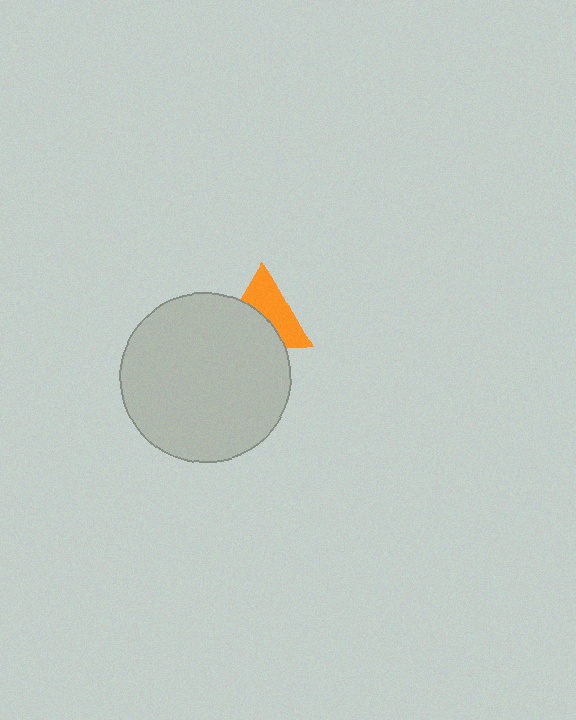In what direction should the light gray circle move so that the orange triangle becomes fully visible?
The light gray circle should move down. That is the shortest direction to clear the overlap and leave the orange triangle fully visible.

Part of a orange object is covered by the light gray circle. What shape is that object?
It is a triangle.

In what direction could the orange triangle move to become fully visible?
The orange triangle could move up. That would shift it out from behind the light gray circle entirely.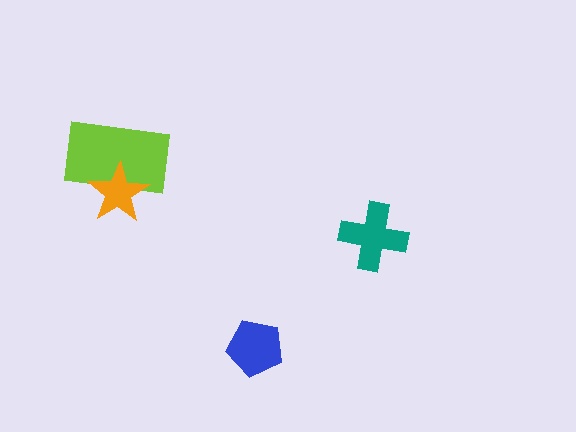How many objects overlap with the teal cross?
0 objects overlap with the teal cross.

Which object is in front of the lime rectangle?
The orange star is in front of the lime rectangle.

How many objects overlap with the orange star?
1 object overlaps with the orange star.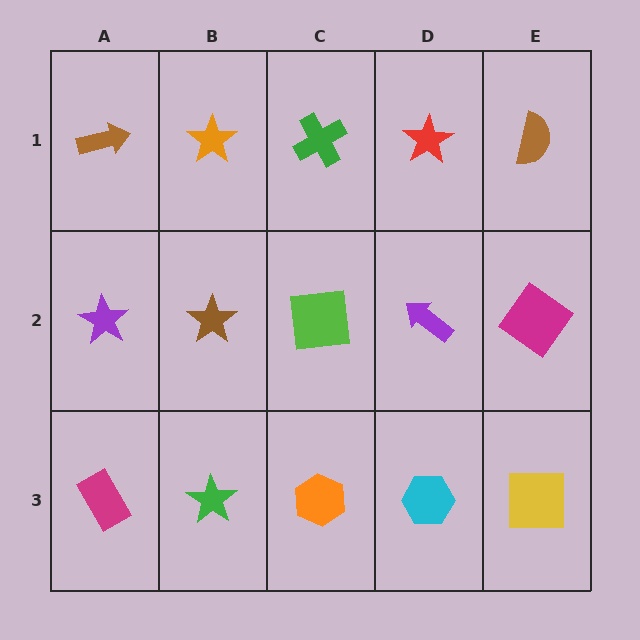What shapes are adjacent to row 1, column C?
A lime square (row 2, column C), an orange star (row 1, column B), a red star (row 1, column D).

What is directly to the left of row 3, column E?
A cyan hexagon.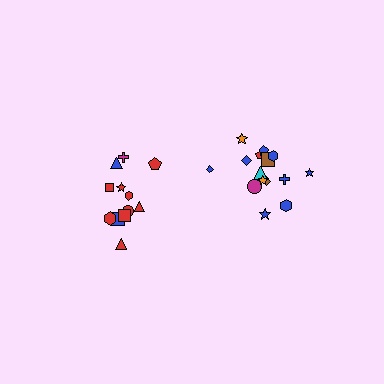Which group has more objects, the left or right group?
The right group.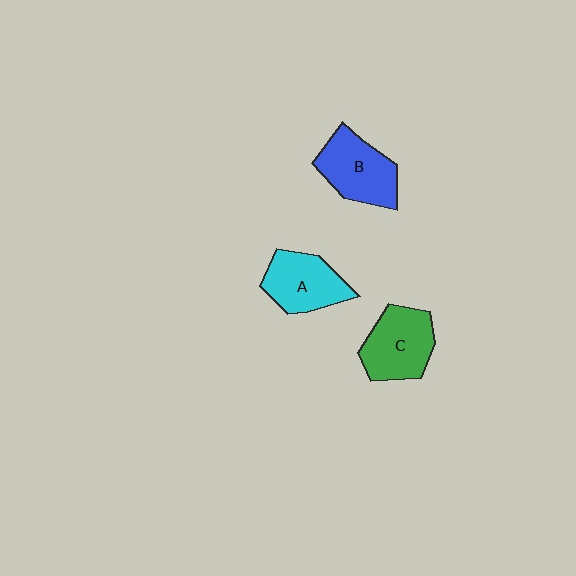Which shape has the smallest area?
Shape A (cyan).